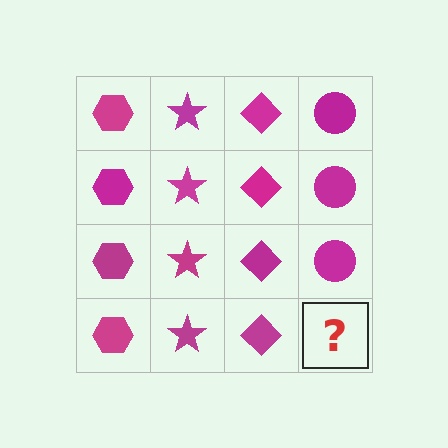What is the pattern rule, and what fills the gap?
The rule is that each column has a consistent shape. The gap should be filled with a magenta circle.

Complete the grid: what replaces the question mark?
The question mark should be replaced with a magenta circle.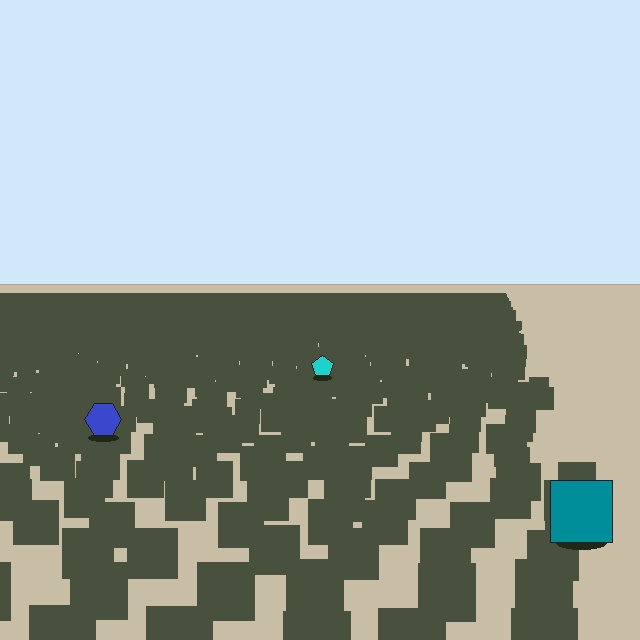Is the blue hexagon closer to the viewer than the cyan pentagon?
Yes. The blue hexagon is closer — you can tell from the texture gradient: the ground texture is coarser near it.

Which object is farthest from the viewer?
The cyan pentagon is farthest from the viewer. It appears smaller and the ground texture around it is denser.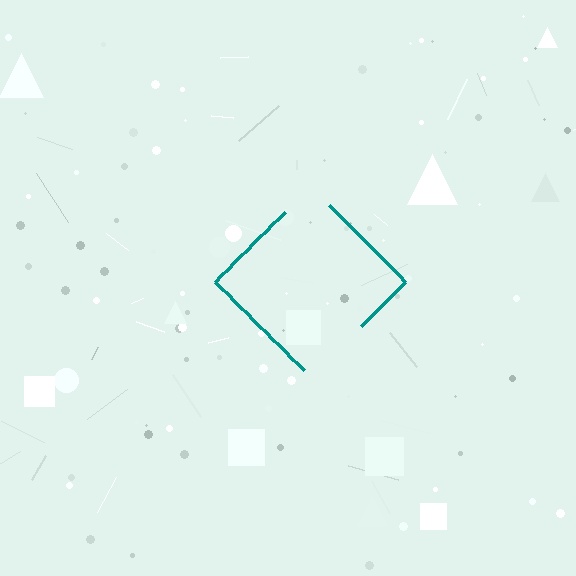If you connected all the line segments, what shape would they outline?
They would outline a diamond.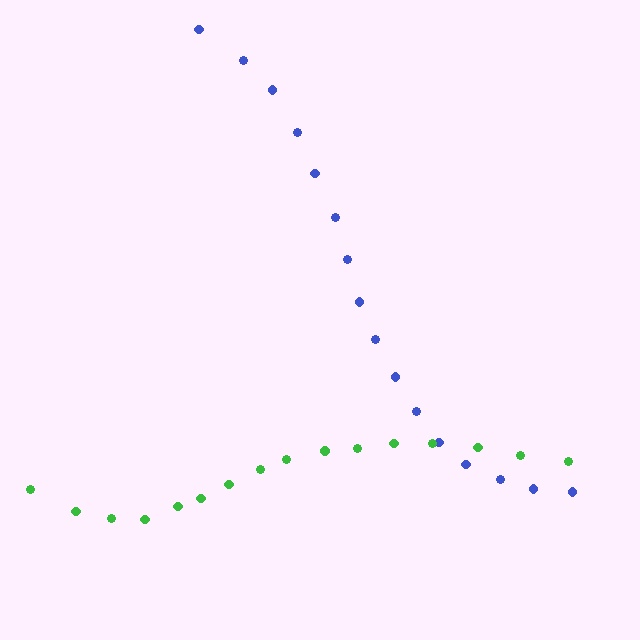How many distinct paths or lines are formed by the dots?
There are 2 distinct paths.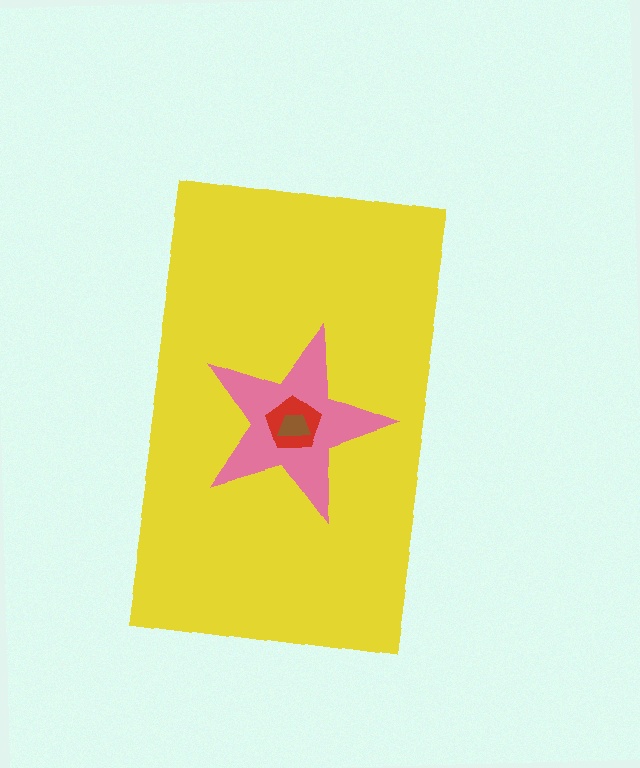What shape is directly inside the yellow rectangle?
The pink star.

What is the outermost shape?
The yellow rectangle.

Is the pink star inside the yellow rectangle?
Yes.